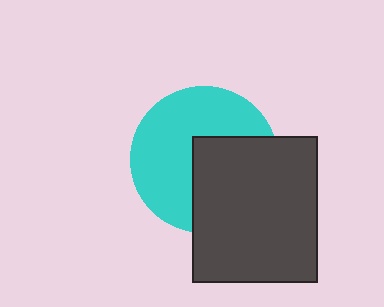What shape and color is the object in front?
The object in front is a dark gray rectangle.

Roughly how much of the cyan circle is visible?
About half of it is visible (roughly 58%).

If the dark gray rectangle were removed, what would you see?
You would see the complete cyan circle.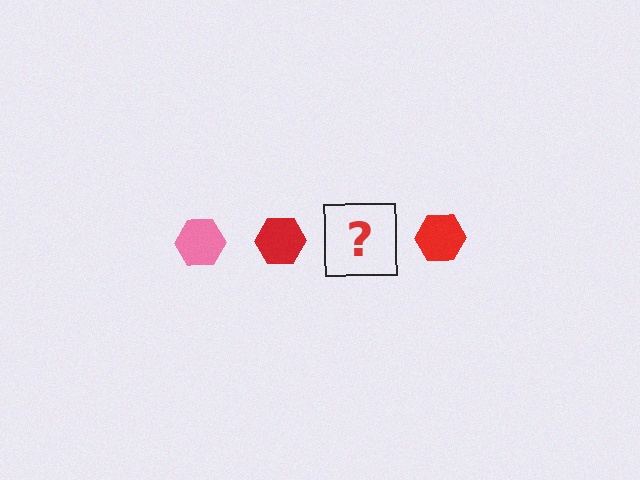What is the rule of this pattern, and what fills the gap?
The rule is that the pattern cycles through pink, red hexagons. The gap should be filled with a pink hexagon.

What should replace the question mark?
The question mark should be replaced with a pink hexagon.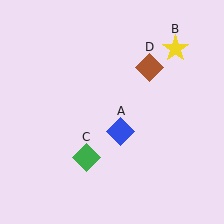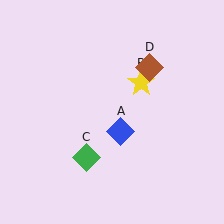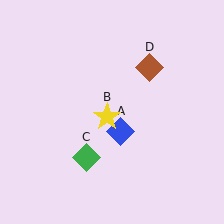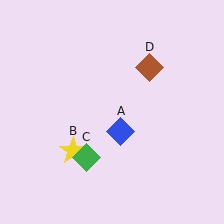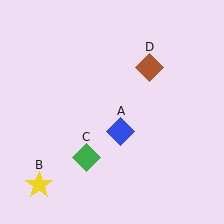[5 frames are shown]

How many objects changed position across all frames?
1 object changed position: yellow star (object B).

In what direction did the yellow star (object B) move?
The yellow star (object B) moved down and to the left.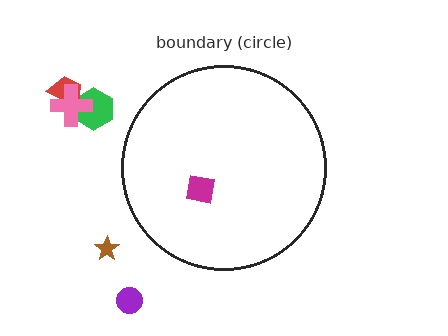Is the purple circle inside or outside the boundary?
Outside.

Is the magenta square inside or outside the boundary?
Inside.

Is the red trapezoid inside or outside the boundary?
Outside.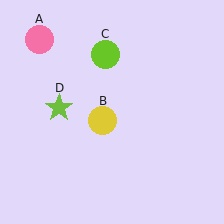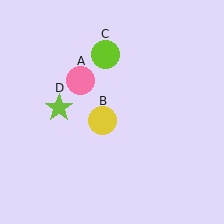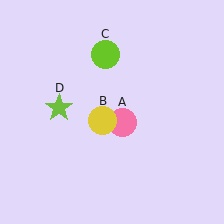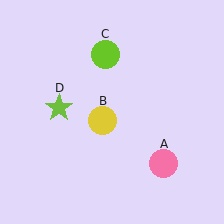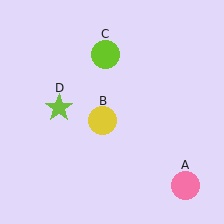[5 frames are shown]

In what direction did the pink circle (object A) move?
The pink circle (object A) moved down and to the right.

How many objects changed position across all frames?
1 object changed position: pink circle (object A).